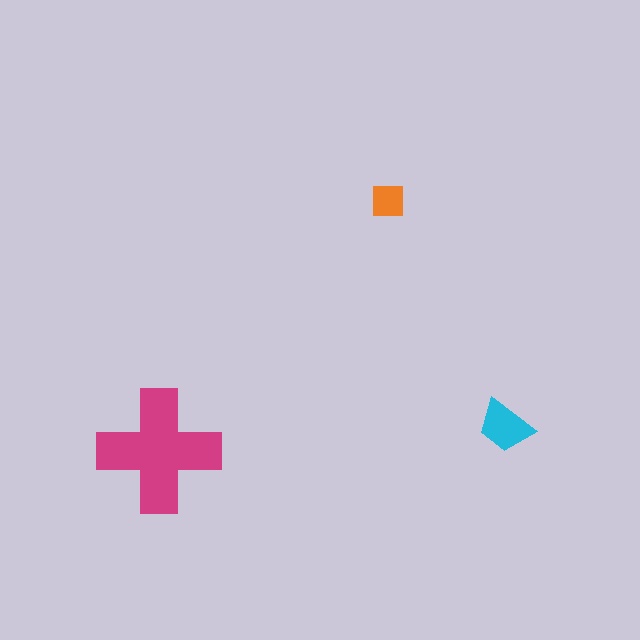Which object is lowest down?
The magenta cross is bottommost.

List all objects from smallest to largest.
The orange square, the cyan trapezoid, the magenta cross.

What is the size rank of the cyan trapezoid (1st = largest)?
2nd.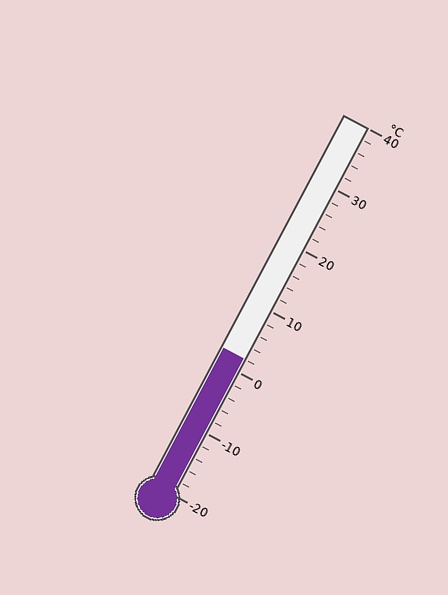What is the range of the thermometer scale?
The thermometer scale ranges from -20°C to 40°C.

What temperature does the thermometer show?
The thermometer shows approximately 2°C.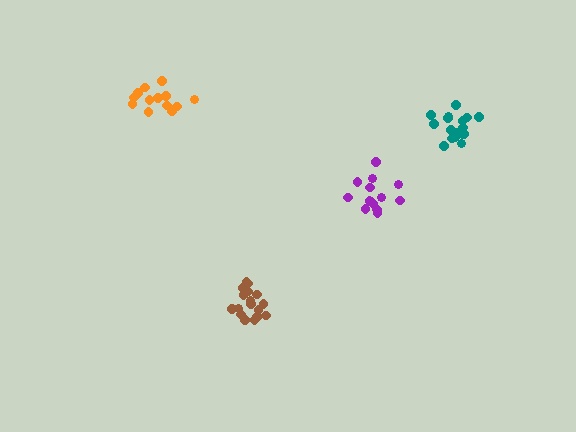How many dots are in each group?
Group 1: 13 dots, Group 2: 14 dots, Group 3: 17 dots, Group 4: 17 dots (61 total).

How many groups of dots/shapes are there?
There are 4 groups.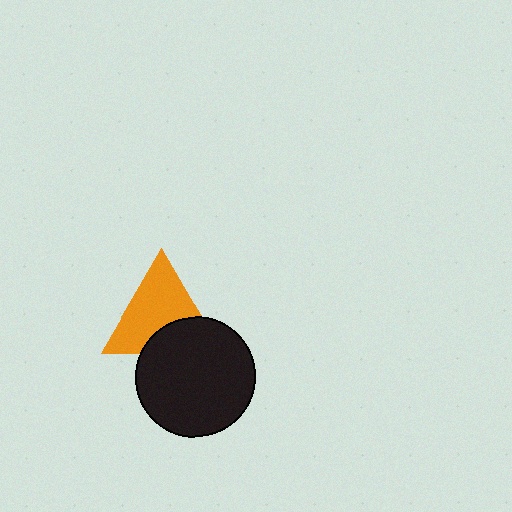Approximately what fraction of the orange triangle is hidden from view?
Roughly 33% of the orange triangle is hidden behind the black circle.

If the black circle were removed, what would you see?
You would see the complete orange triangle.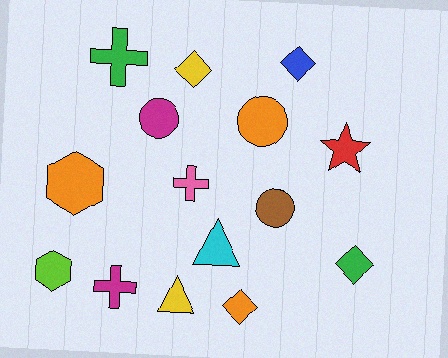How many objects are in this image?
There are 15 objects.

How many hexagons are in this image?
There are 2 hexagons.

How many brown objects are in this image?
There is 1 brown object.